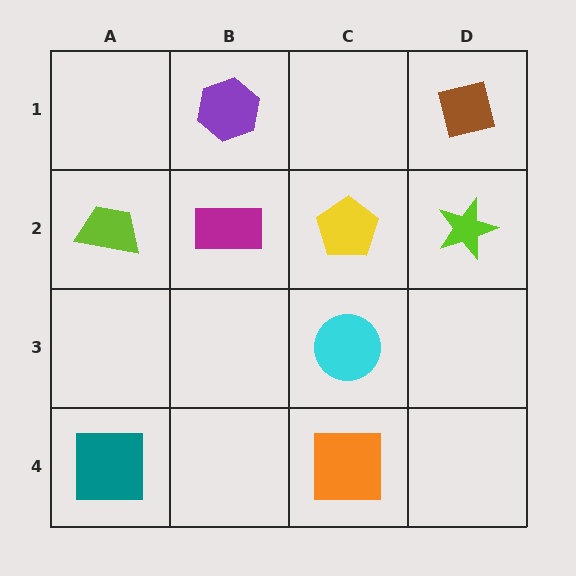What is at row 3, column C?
A cyan circle.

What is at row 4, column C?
An orange square.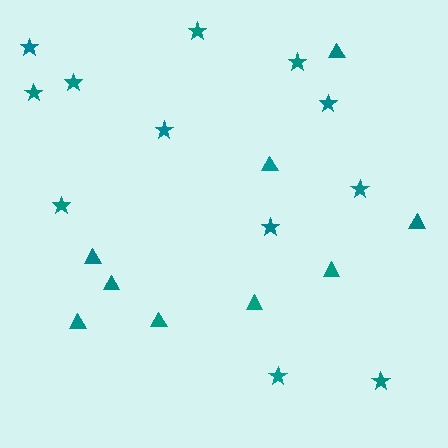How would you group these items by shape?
There are 2 groups: one group of triangles (9) and one group of stars (12).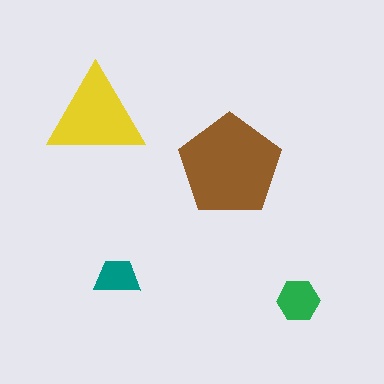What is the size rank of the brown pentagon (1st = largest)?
1st.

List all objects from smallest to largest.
The teal trapezoid, the green hexagon, the yellow triangle, the brown pentagon.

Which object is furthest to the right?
The green hexagon is rightmost.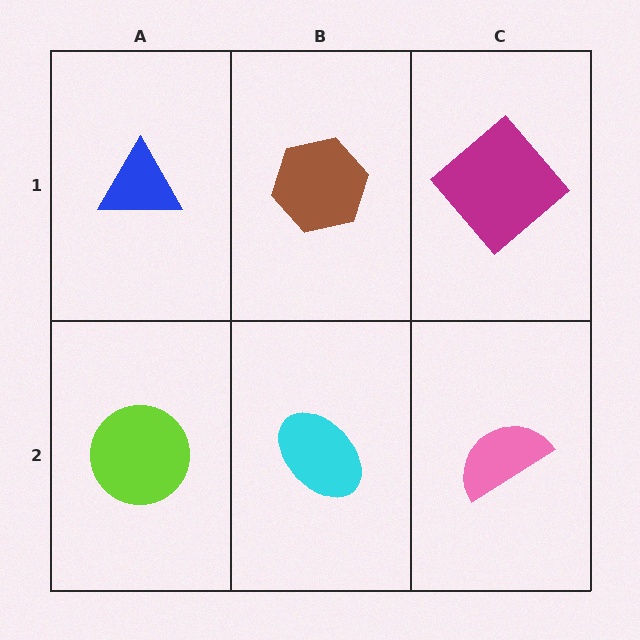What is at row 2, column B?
A cyan ellipse.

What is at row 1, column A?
A blue triangle.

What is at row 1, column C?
A magenta diamond.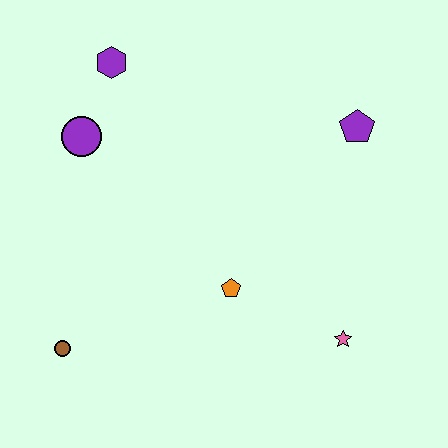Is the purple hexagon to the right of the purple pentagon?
No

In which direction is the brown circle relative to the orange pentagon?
The brown circle is to the left of the orange pentagon.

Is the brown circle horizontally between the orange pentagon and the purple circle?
No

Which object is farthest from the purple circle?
The pink star is farthest from the purple circle.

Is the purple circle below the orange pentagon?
No